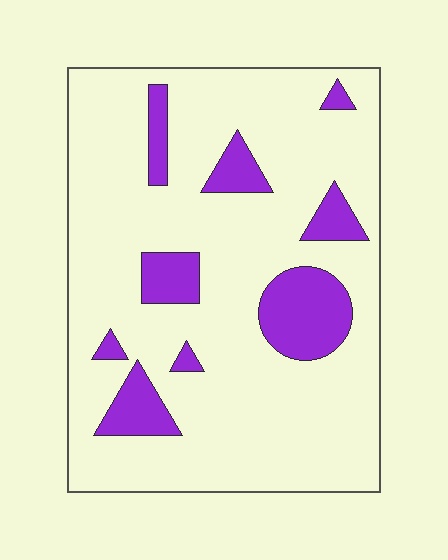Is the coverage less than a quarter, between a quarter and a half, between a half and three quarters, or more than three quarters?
Less than a quarter.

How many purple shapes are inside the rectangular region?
9.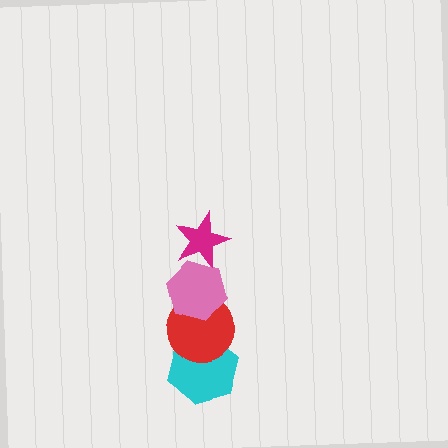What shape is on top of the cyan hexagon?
The red circle is on top of the cyan hexagon.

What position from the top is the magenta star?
The magenta star is 1st from the top.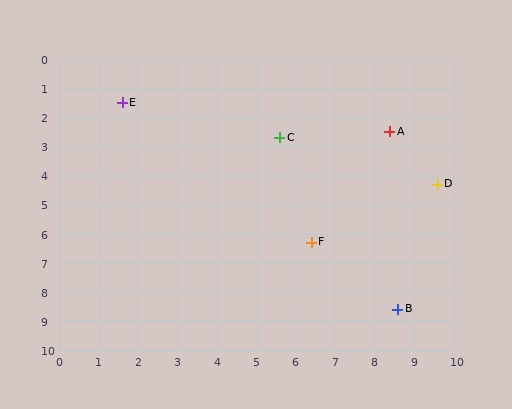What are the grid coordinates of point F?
Point F is at approximately (6.4, 6.3).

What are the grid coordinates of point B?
Point B is at approximately (8.6, 8.6).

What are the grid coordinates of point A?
Point A is at approximately (8.4, 2.5).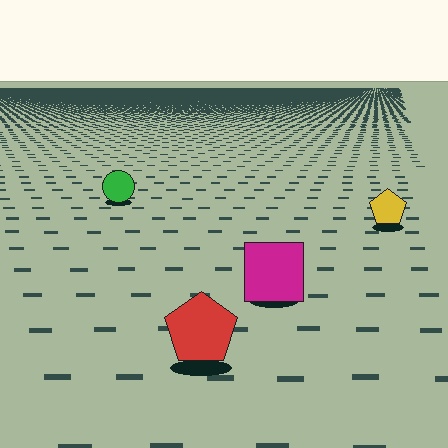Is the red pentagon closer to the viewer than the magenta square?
Yes. The red pentagon is closer — you can tell from the texture gradient: the ground texture is coarser near it.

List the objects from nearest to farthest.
From nearest to farthest: the red pentagon, the magenta square, the yellow pentagon, the green circle.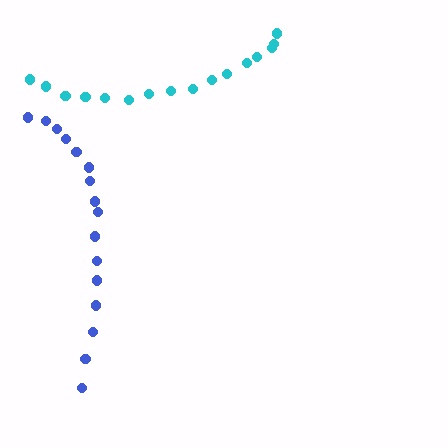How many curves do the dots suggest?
There are 2 distinct paths.